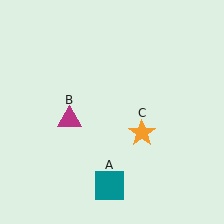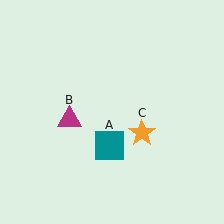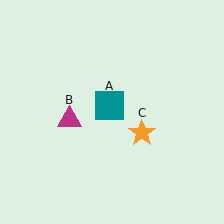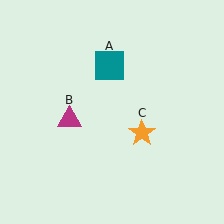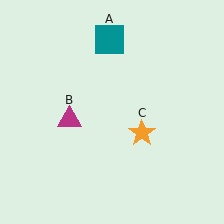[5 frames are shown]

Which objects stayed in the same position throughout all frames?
Magenta triangle (object B) and orange star (object C) remained stationary.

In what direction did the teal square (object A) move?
The teal square (object A) moved up.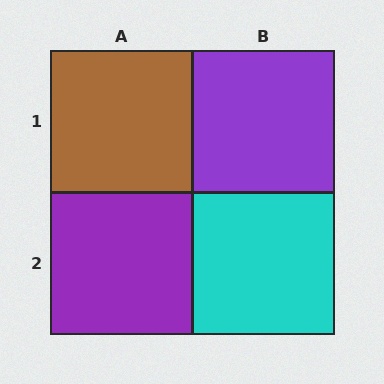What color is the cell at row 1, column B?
Purple.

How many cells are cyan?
1 cell is cyan.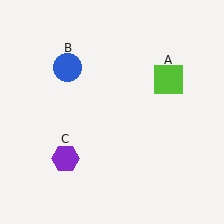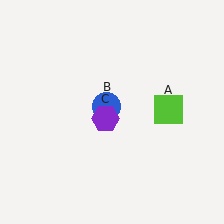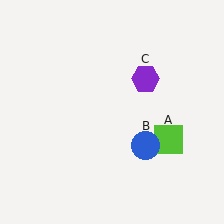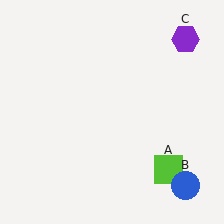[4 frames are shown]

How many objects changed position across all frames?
3 objects changed position: lime square (object A), blue circle (object B), purple hexagon (object C).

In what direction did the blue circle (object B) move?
The blue circle (object B) moved down and to the right.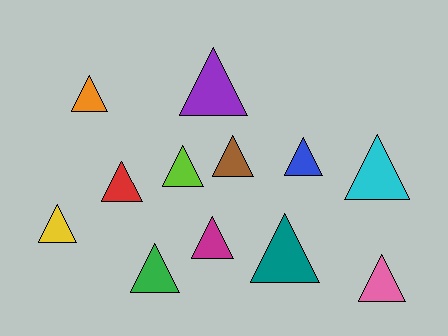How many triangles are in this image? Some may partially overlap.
There are 12 triangles.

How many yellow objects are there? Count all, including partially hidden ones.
There is 1 yellow object.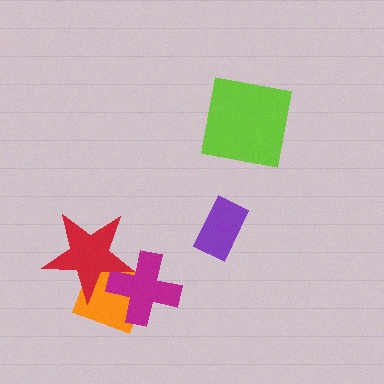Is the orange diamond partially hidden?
Yes, it is partially covered by another shape.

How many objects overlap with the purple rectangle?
0 objects overlap with the purple rectangle.